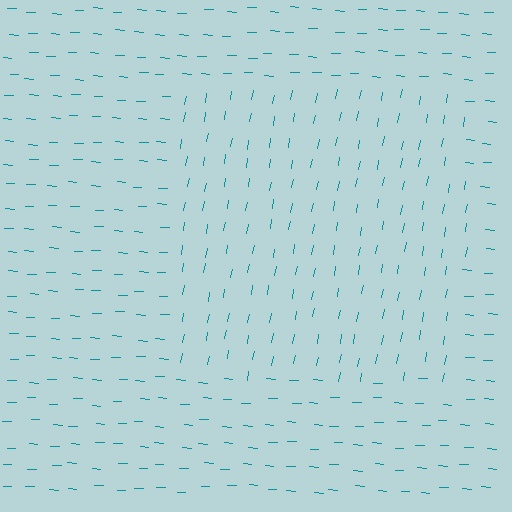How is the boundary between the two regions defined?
The boundary is defined purely by a change in line orientation (approximately 83 degrees difference). All lines are the same color and thickness.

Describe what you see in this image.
The image is filled with small teal line segments. A rectangle region in the image has lines oriented differently from the surrounding lines, creating a visible texture boundary.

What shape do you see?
I see a rectangle.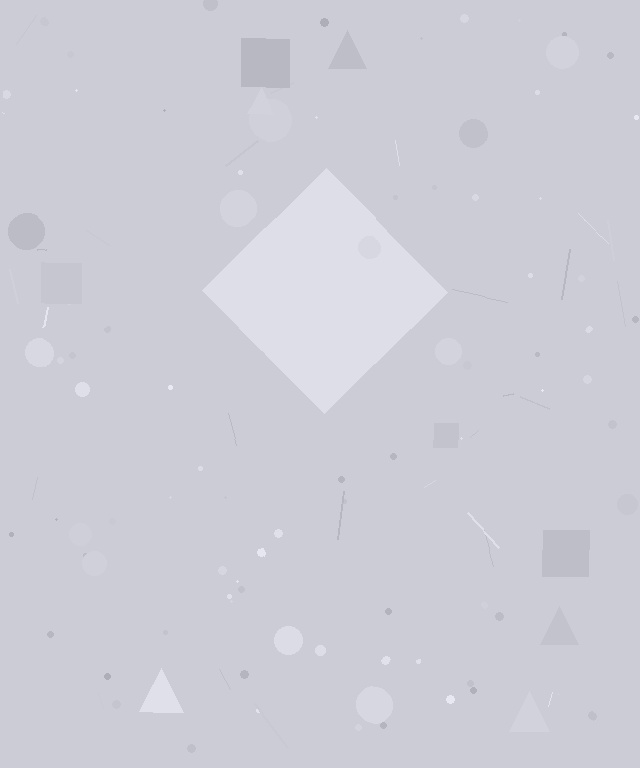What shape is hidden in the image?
A diamond is hidden in the image.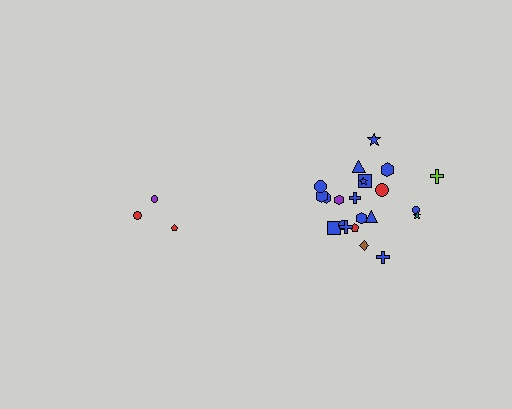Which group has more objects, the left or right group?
The right group.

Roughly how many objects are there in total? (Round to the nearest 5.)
Roughly 25 objects in total.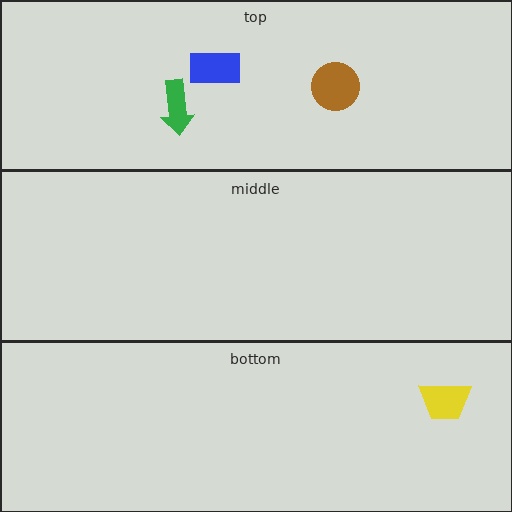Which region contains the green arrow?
The top region.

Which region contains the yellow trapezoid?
The bottom region.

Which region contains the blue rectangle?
The top region.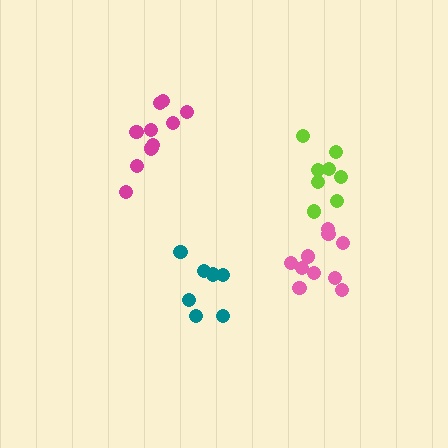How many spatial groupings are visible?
There are 4 spatial groupings.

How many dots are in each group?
Group 1: 11 dots, Group 2: 7 dots, Group 3: 8 dots, Group 4: 10 dots (36 total).